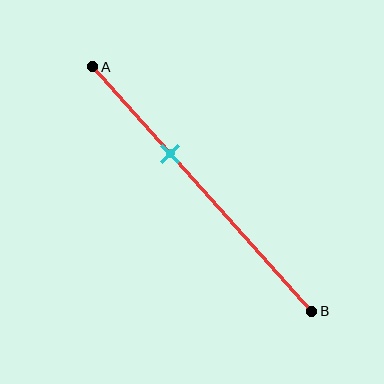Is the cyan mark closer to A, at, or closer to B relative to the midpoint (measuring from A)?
The cyan mark is closer to point A than the midpoint of segment AB.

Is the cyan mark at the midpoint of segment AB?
No, the mark is at about 35% from A, not at the 50% midpoint.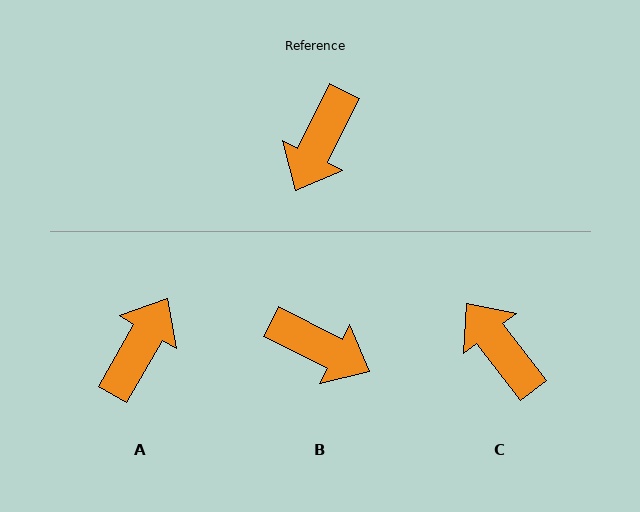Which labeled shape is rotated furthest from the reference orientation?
A, about 177 degrees away.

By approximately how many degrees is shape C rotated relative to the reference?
Approximately 116 degrees clockwise.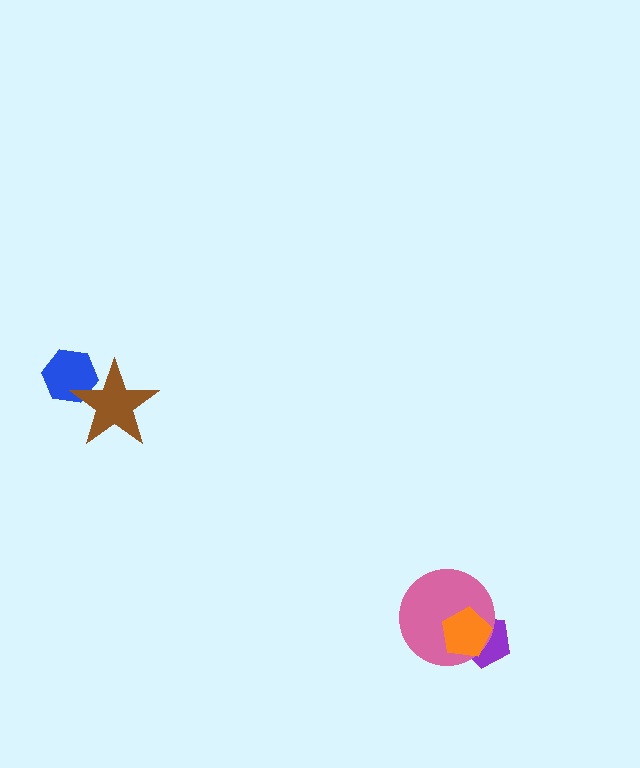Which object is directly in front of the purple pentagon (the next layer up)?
The pink circle is directly in front of the purple pentagon.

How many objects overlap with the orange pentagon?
2 objects overlap with the orange pentagon.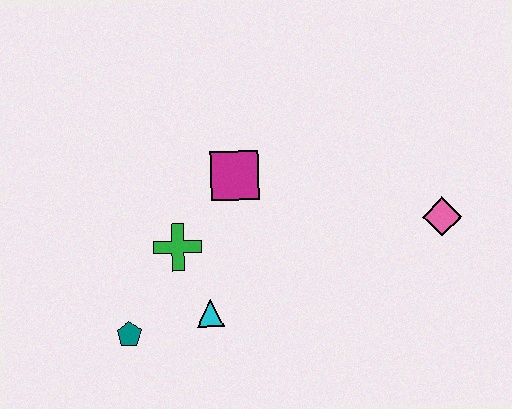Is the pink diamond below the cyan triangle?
No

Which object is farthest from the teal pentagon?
The pink diamond is farthest from the teal pentagon.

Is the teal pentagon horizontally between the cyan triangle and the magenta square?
No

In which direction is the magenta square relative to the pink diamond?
The magenta square is to the left of the pink diamond.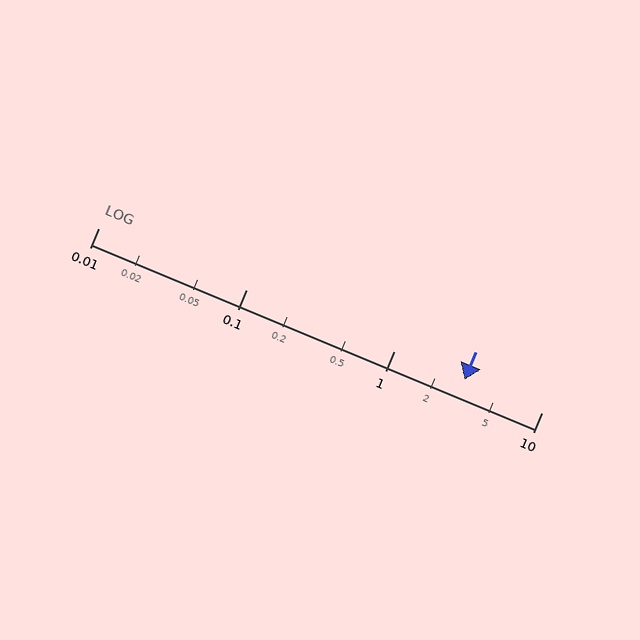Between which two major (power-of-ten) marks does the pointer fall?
The pointer is between 1 and 10.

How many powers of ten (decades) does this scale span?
The scale spans 3 decades, from 0.01 to 10.